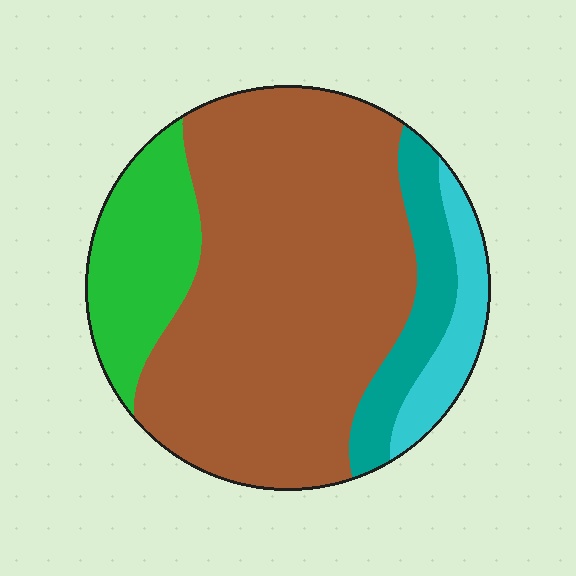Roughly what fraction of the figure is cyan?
Cyan covers roughly 10% of the figure.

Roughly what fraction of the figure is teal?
Teal covers around 10% of the figure.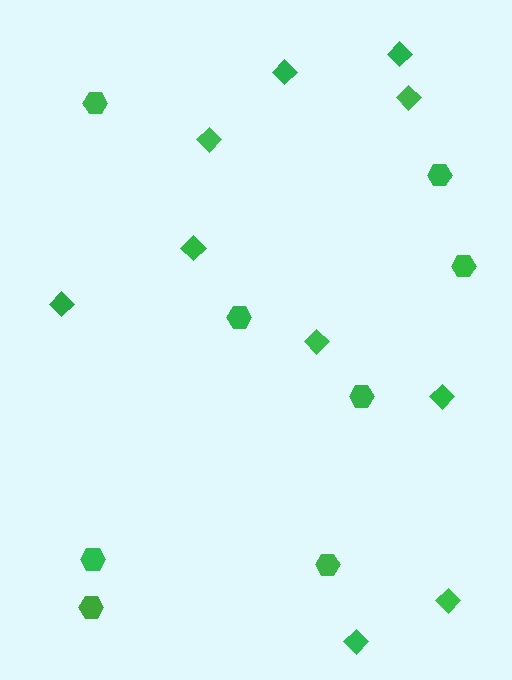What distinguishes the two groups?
There are 2 groups: one group of hexagons (8) and one group of diamonds (10).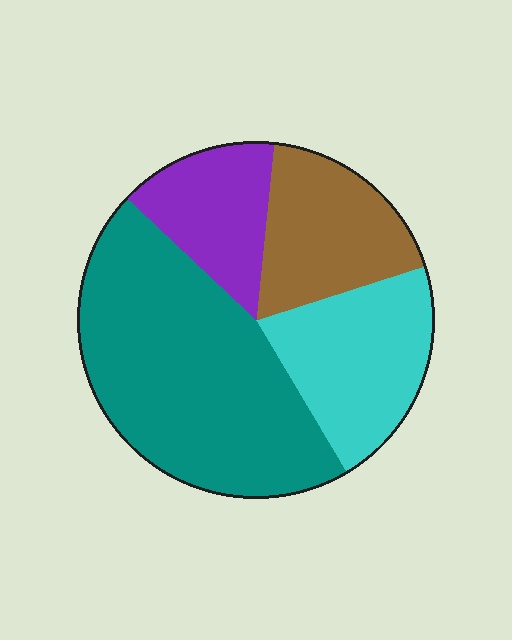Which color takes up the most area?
Teal, at roughly 45%.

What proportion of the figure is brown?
Brown covers 18% of the figure.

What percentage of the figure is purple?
Purple covers about 15% of the figure.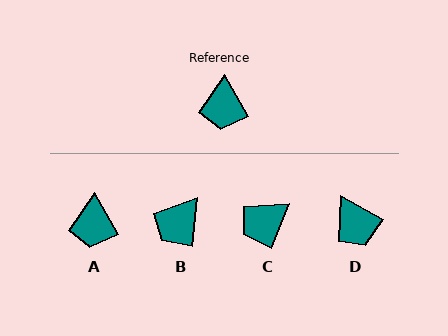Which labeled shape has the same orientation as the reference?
A.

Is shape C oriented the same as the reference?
No, it is off by about 52 degrees.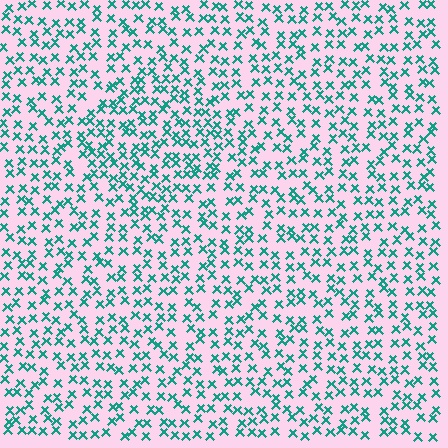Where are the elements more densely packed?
The elements are more densely packed inside the diamond boundary.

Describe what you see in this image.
The image contains small teal elements arranged at two different densities. A diamond-shaped region is visible where the elements are more densely packed than the surrounding area.